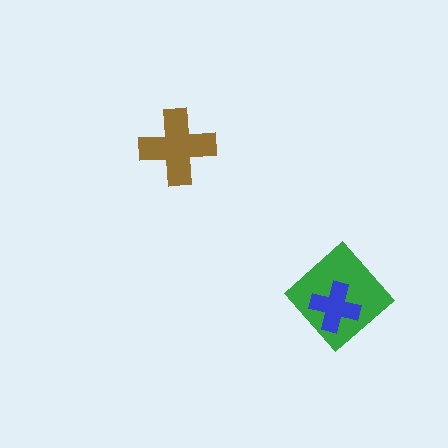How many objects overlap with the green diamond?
1 object overlaps with the green diamond.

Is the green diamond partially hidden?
Yes, it is partially covered by another shape.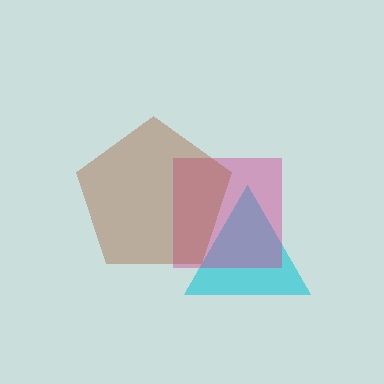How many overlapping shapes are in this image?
There are 3 overlapping shapes in the image.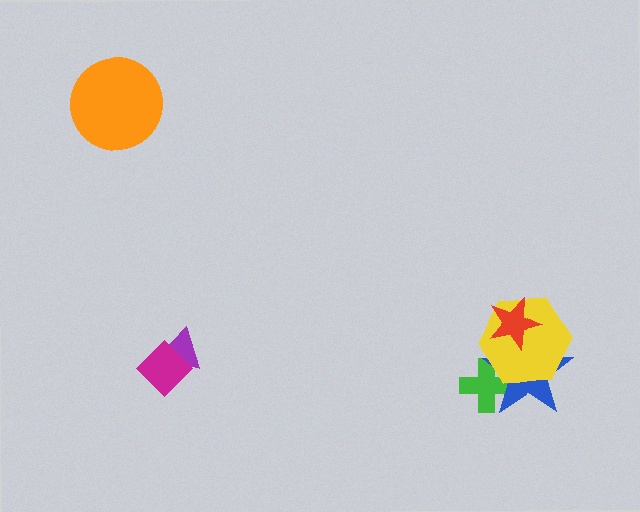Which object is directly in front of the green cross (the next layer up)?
The blue star is directly in front of the green cross.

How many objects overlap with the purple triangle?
1 object overlaps with the purple triangle.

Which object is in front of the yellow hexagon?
The red star is in front of the yellow hexagon.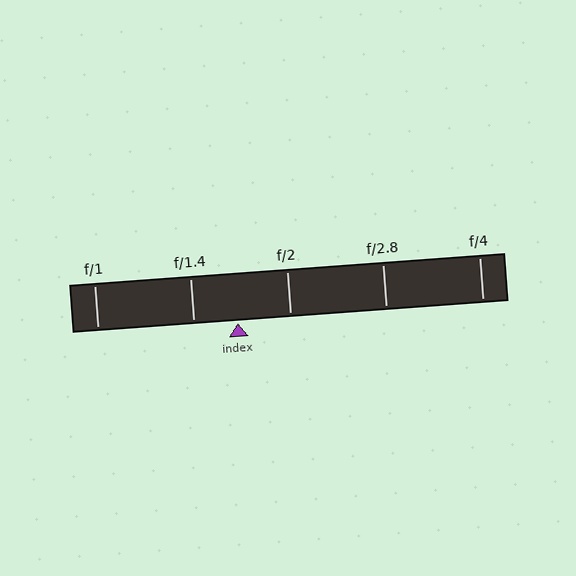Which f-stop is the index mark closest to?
The index mark is closest to f/1.4.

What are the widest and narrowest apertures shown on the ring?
The widest aperture shown is f/1 and the narrowest is f/4.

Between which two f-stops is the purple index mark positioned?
The index mark is between f/1.4 and f/2.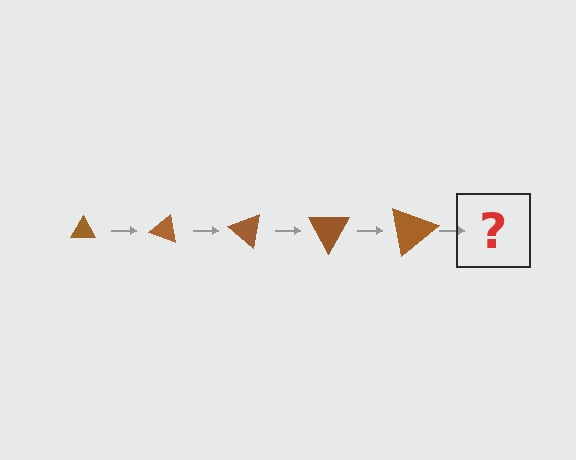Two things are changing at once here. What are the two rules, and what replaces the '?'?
The two rules are that the triangle grows larger each step and it rotates 20 degrees each step. The '?' should be a triangle, larger than the previous one and rotated 100 degrees from the start.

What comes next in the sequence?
The next element should be a triangle, larger than the previous one and rotated 100 degrees from the start.